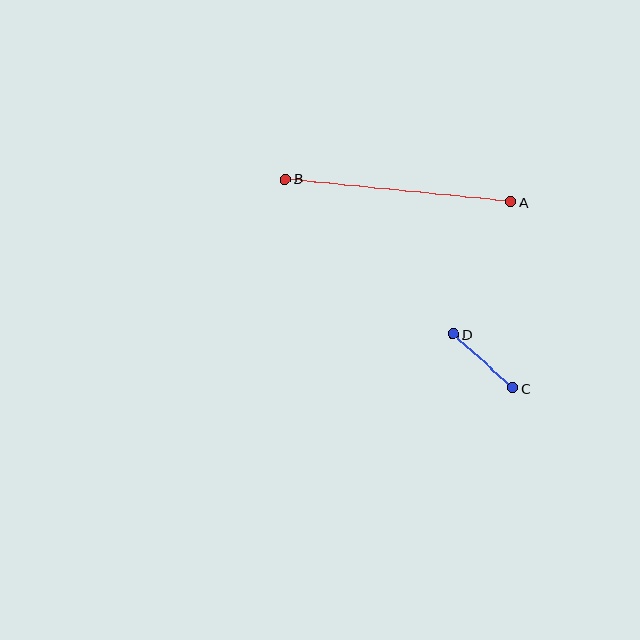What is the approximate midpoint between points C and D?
The midpoint is at approximately (483, 361) pixels.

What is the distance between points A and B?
The distance is approximately 226 pixels.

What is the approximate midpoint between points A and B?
The midpoint is at approximately (398, 190) pixels.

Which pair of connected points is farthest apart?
Points A and B are farthest apart.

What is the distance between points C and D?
The distance is approximately 80 pixels.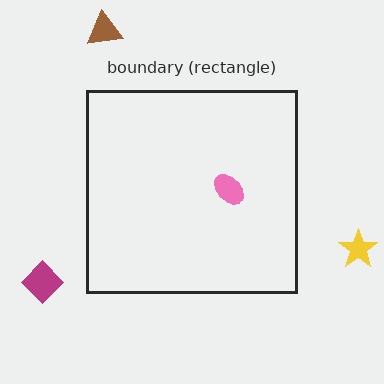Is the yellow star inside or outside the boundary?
Outside.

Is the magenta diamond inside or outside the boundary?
Outside.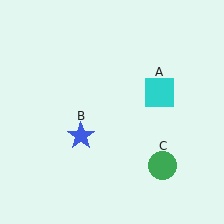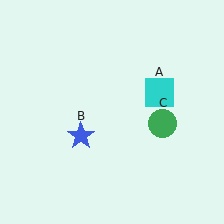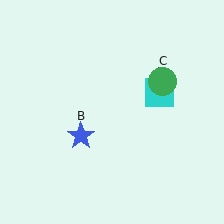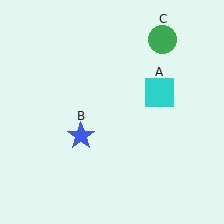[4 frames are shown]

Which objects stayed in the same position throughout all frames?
Cyan square (object A) and blue star (object B) remained stationary.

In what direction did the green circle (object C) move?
The green circle (object C) moved up.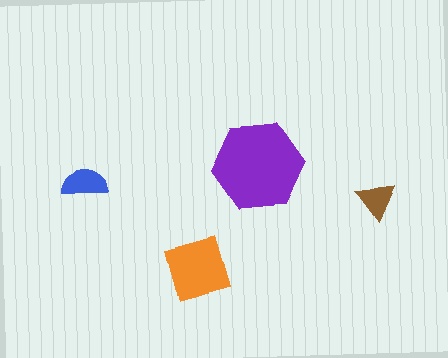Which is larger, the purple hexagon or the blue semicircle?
The purple hexagon.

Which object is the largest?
The purple hexagon.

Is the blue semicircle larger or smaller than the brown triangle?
Larger.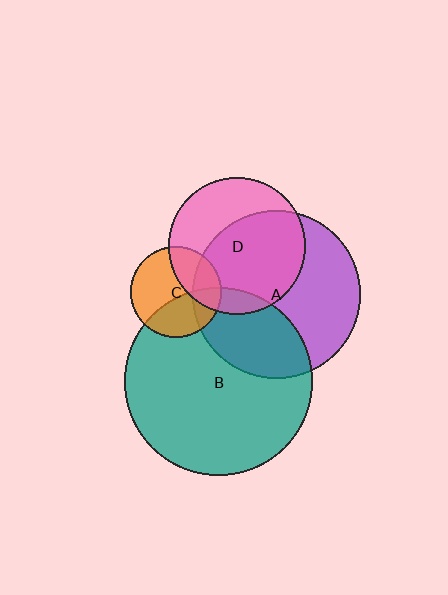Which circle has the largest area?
Circle B (teal).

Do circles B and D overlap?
Yes.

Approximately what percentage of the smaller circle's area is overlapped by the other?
Approximately 10%.